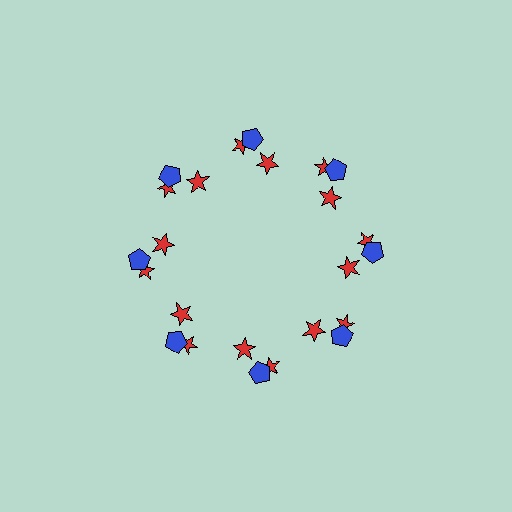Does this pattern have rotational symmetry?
Yes, this pattern has 8-fold rotational symmetry. It looks the same after rotating 45 degrees around the center.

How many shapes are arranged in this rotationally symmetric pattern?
There are 24 shapes, arranged in 8 groups of 3.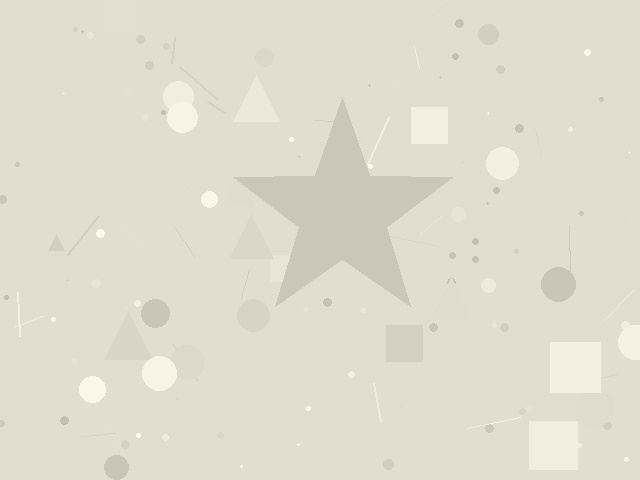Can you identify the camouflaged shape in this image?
The camouflaged shape is a star.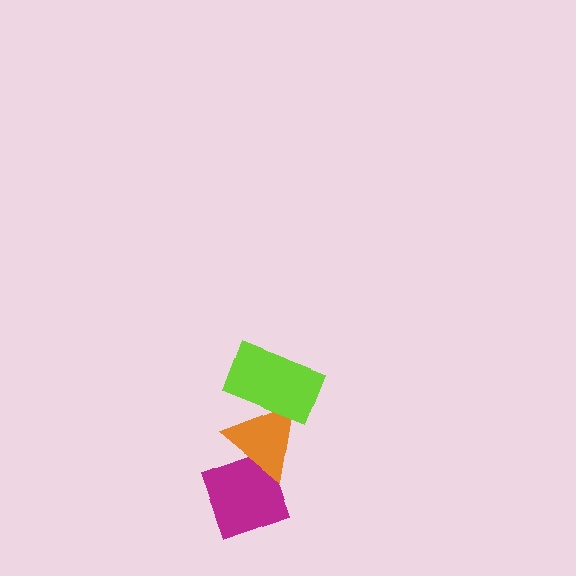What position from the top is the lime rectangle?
The lime rectangle is 1st from the top.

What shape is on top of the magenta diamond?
The orange triangle is on top of the magenta diamond.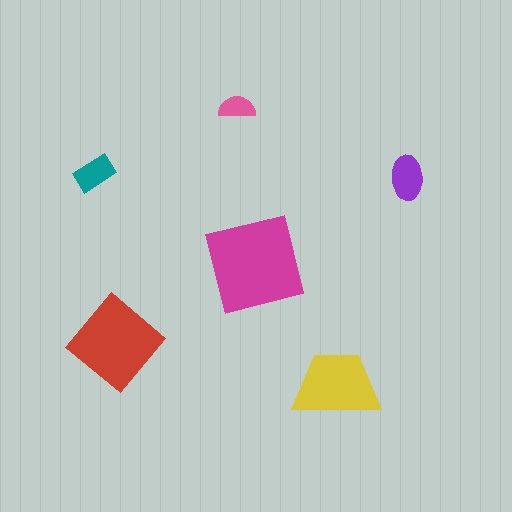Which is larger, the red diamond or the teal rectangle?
The red diamond.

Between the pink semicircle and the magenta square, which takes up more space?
The magenta square.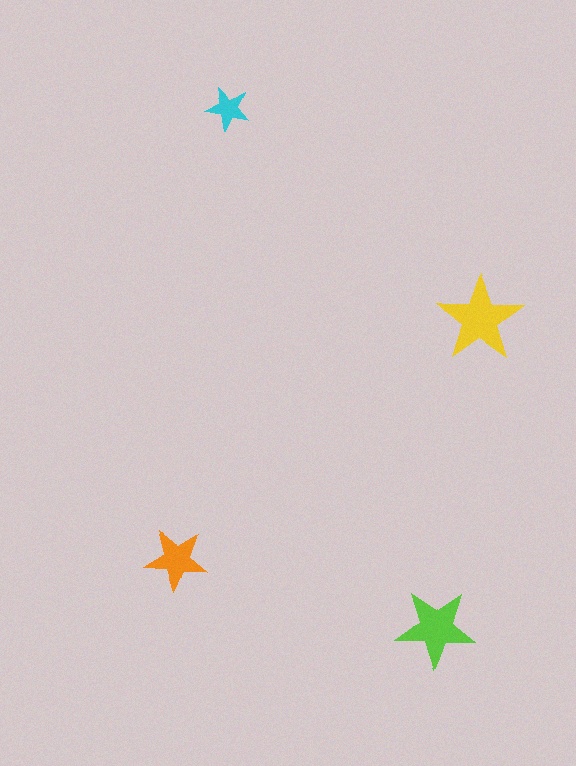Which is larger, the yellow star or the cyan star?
The yellow one.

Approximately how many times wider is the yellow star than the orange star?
About 1.5 times wider.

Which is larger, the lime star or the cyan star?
The lime one.